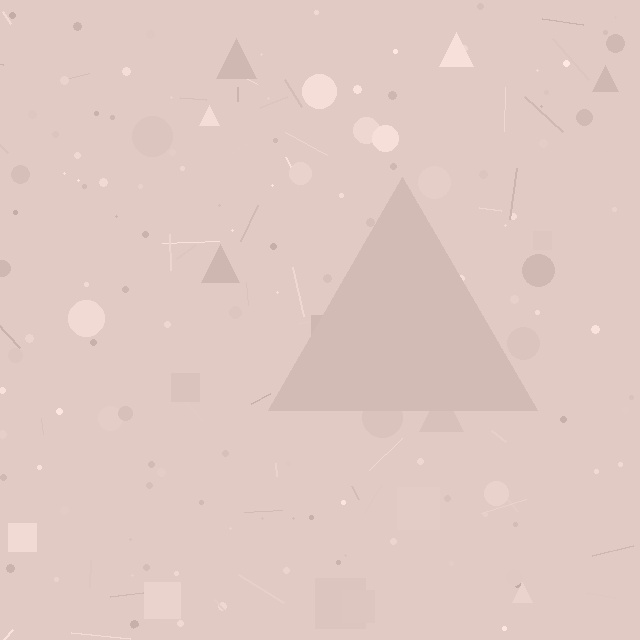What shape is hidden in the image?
A triangle is hidden in the image.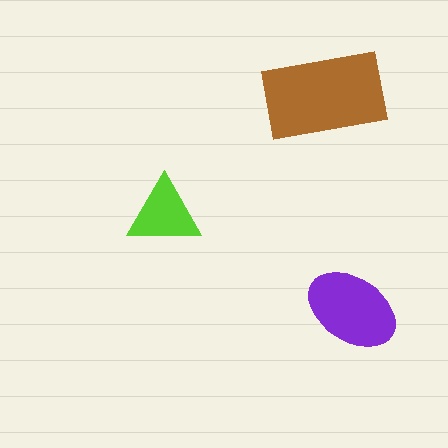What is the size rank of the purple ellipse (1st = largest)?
2nd.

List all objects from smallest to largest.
The lime triangle, the purple ellipse, the brown rectangle.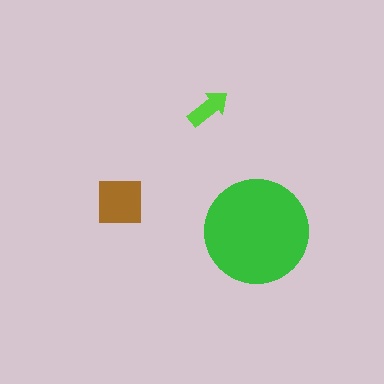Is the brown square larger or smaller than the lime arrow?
Larger.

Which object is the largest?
The green circle.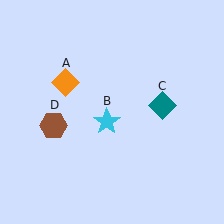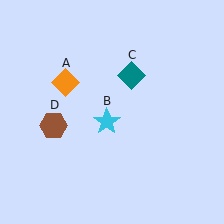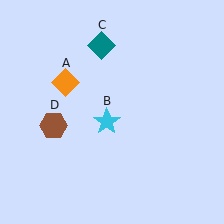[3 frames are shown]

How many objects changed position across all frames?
1 object changed position: teal diamond (object C).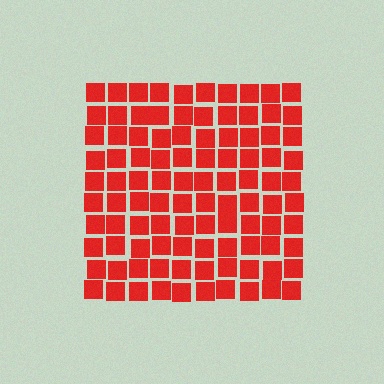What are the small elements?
The small elements are squares.